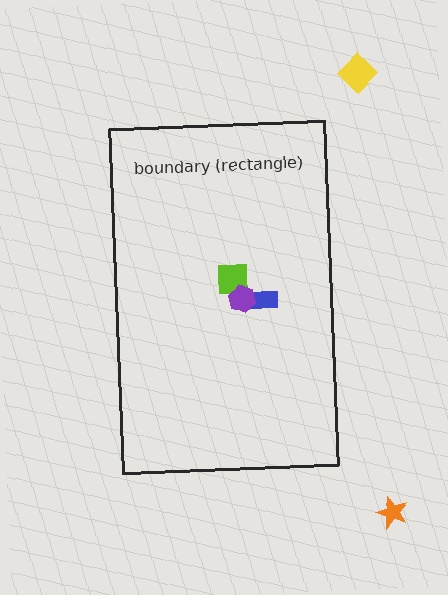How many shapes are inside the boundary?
3 inside, 2 outside.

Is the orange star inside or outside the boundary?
Outside.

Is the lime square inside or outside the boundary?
Inside.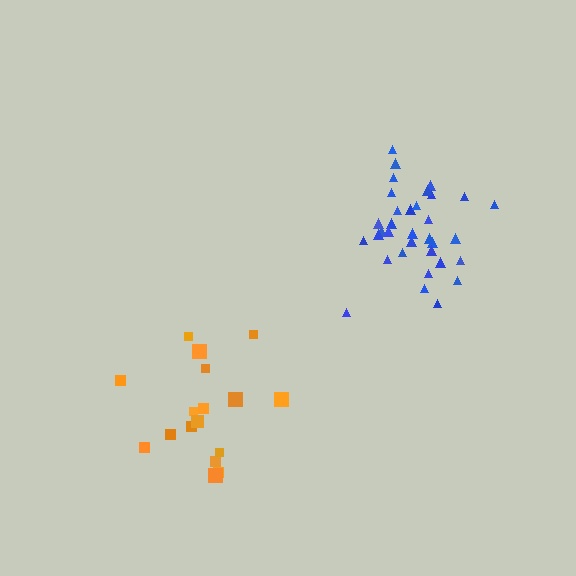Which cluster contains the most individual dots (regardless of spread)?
Blue (34).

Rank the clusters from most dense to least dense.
blue, orange.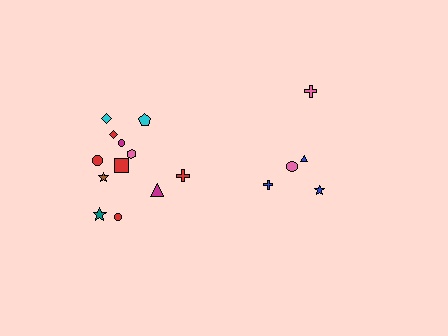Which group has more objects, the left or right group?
The left group.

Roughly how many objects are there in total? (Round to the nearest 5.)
Roughly 15 objects in total.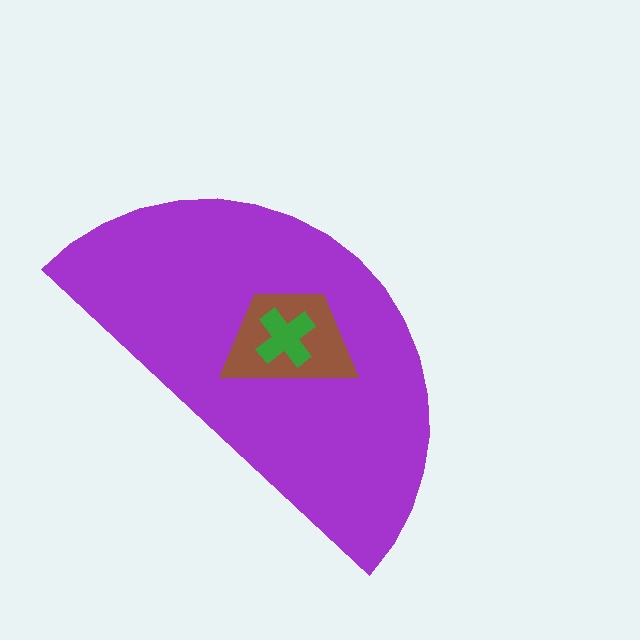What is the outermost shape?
The purple semicircle.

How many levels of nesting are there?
3.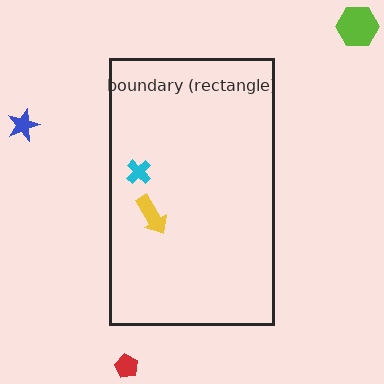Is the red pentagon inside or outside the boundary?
Outside.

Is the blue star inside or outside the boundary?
Outside.